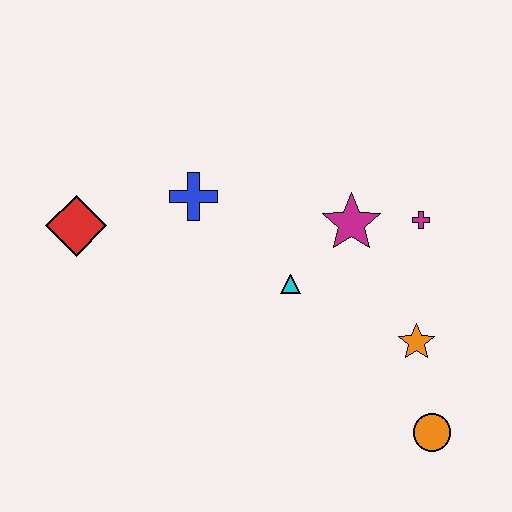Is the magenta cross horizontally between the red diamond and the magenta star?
No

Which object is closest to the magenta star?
The magenta cross is closest to the magenta star.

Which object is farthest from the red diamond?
The orange circle is farthest from the red diamond.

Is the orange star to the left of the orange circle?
Yes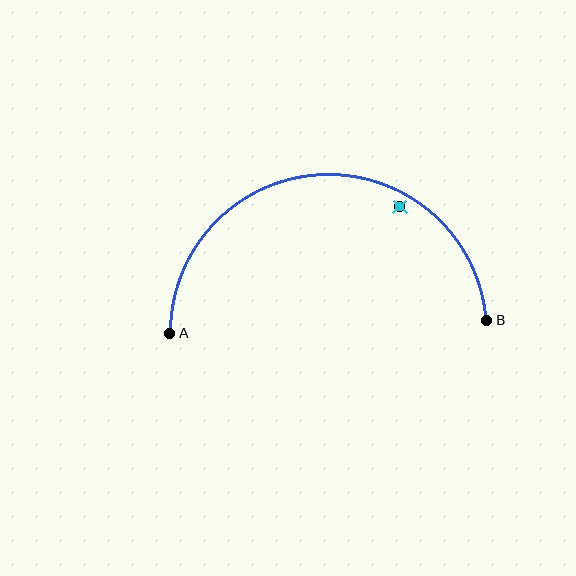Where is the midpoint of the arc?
The arc midpoint is the point on the curve farthest from the straight line joining A and B. It sits above that line.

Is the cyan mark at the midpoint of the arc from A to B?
No — the cyan mark does not lie on the arc at all. It sits slightly inside the curve.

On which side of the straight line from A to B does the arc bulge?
The arc bulges above the straight line connecting A and B.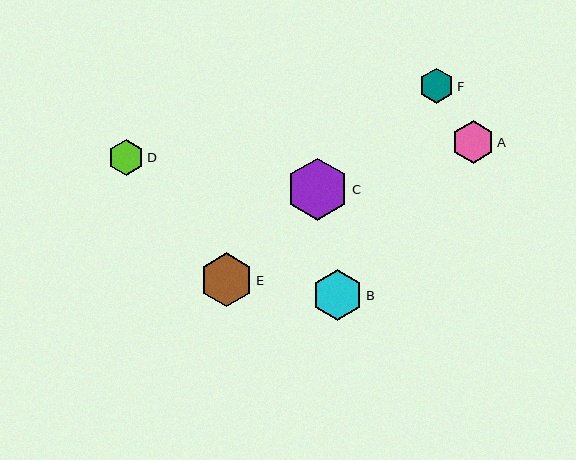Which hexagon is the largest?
Hexagon C is the largest with a size of approximately 62 pixels.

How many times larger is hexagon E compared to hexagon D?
Hexagon E is approximately 1.5 times the size of hexagon D.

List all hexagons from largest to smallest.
From largest to smallest: C, E, B, A, D, F.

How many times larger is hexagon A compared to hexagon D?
Hexagon A is approximately 1.2 times the size of hexagon D.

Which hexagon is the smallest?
Hexagon F is the smallest with a size of approximately 35 pixels.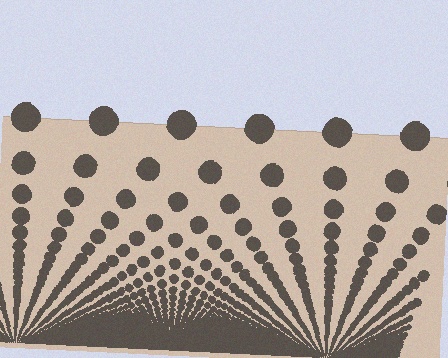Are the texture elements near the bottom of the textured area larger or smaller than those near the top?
Smaller. The gradient is inverted — elements near the bottom are smaller and denser.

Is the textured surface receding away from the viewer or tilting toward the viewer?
The surface appears to tilt toward the viewer. Texture elements get larger and sparser toward the top.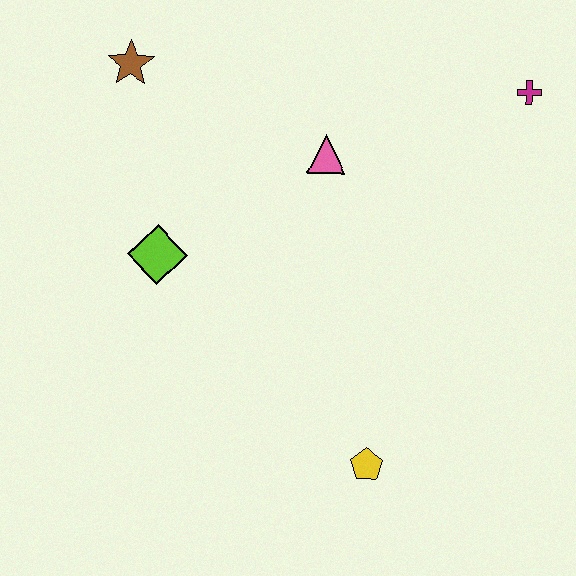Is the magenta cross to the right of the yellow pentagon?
Yes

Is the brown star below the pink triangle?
No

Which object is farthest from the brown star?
The yellow pentagon is farthest from the brown star.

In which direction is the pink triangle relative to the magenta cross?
The pink triangle is to the left of the magenta cross.